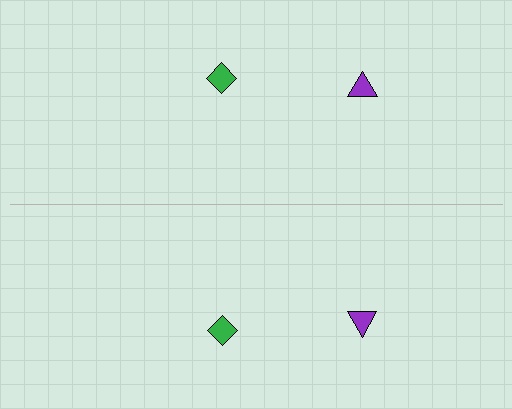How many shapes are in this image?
There are 4 shapes in this image.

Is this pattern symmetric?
Yes, this pattern has bilateral (reflection) symmetry.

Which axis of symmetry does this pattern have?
The pattern has a horizontal axis of symmetry running through the center of the image.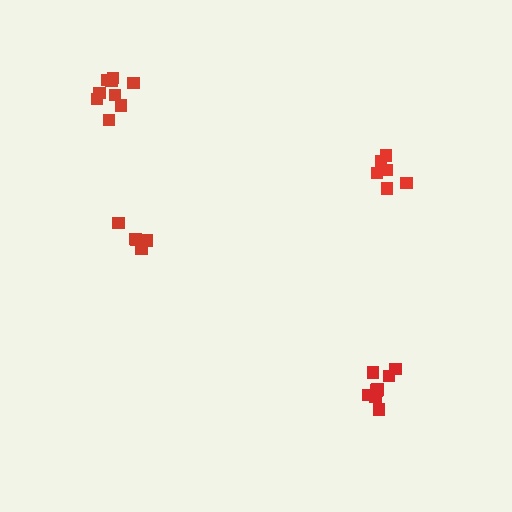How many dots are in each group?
Group 1: 9 dots, Group 2: 9 dots, Group 3: 5 dots, Group 4: 6 dots (29 total).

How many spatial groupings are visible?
There are 4 spatial groupings.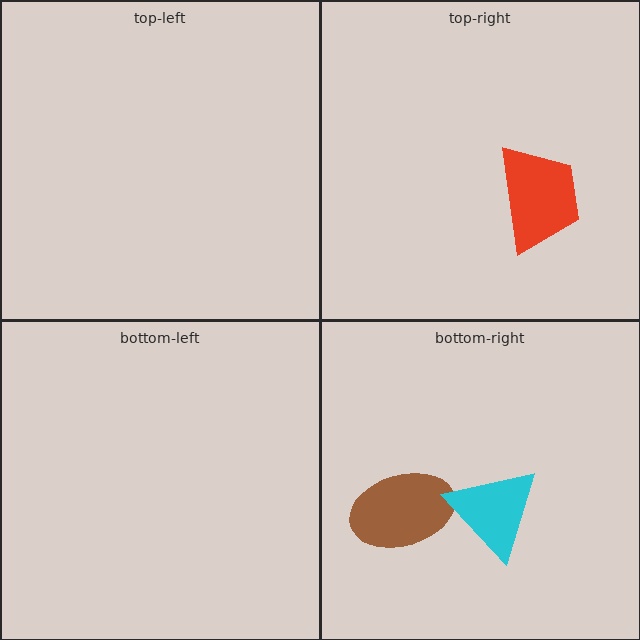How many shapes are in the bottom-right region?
2.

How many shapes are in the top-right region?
1.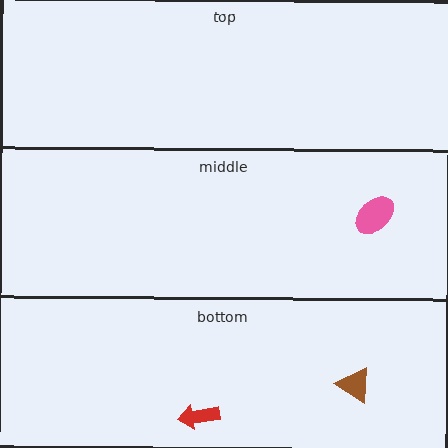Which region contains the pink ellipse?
The middle region.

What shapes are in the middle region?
The pink ellipse.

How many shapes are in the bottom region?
2.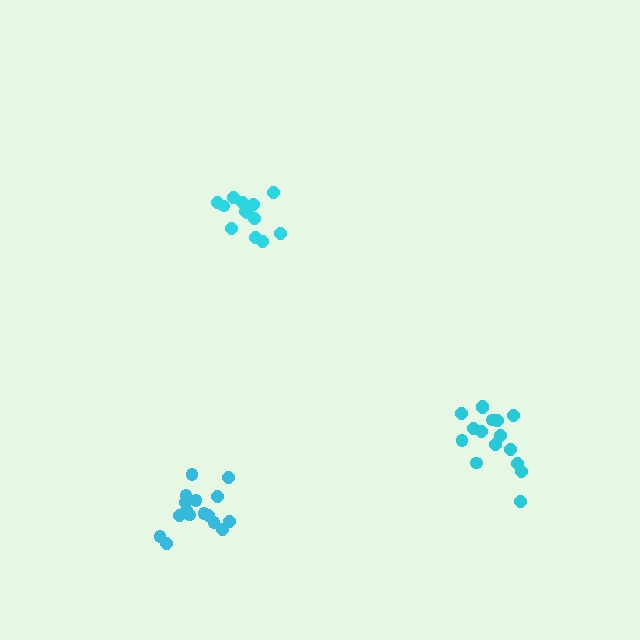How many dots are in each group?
Group 1: 13 dots, Group 2: 16 dots, Group 3: 16 dots (45 total).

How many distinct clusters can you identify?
There are 3 distinct clusters.